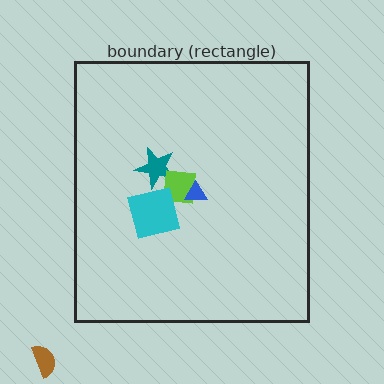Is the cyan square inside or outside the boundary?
Inside.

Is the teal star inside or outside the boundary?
Inside.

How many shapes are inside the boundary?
4 inside, 1 outside.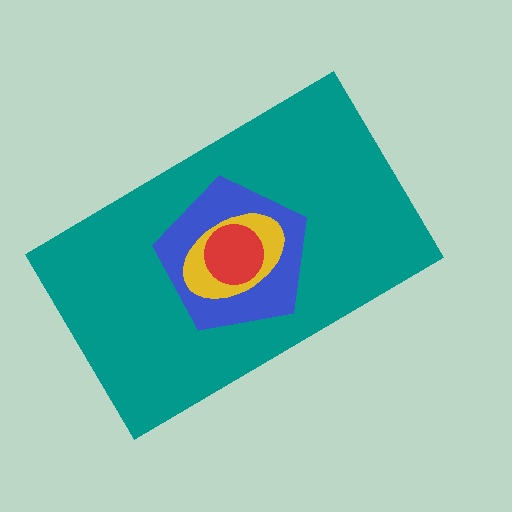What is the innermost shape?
The red circle.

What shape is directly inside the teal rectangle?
The blue pentagon.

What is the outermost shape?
The teal rectangle.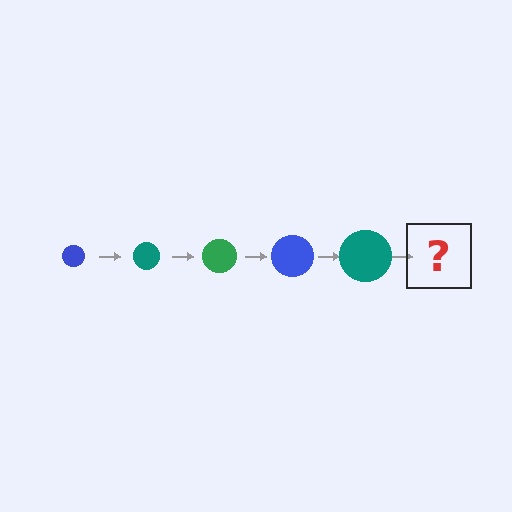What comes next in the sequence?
The next element should be a green circle, larger than the previous one.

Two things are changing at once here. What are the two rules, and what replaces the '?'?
The two rules are that the circle grows larger each step and the color cycles through blue, teal, and green. The '?' should be a green circle, larger than the previous one.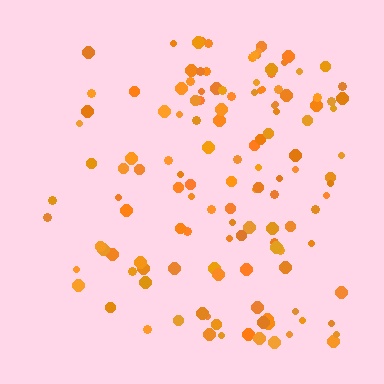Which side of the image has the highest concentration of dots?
The right.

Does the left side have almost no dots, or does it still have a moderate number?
Still a moderate number, just noticeably fewer than the right.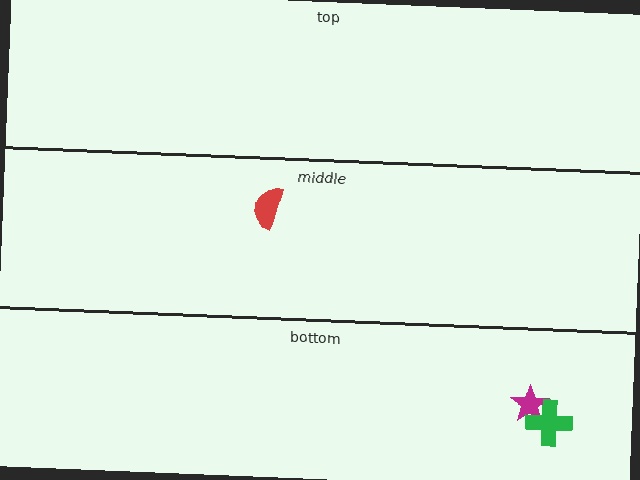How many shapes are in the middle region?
1.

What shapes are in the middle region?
The red semicircle.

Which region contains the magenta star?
The bottom region.